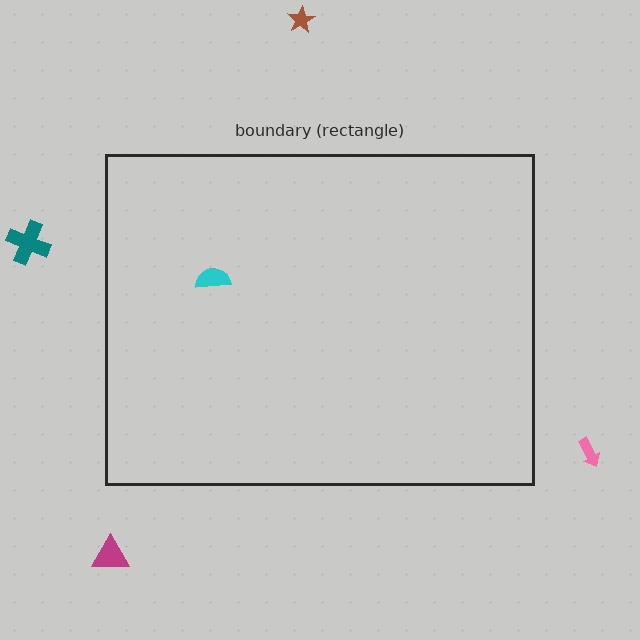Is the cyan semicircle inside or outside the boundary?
Inside.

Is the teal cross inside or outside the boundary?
Outside.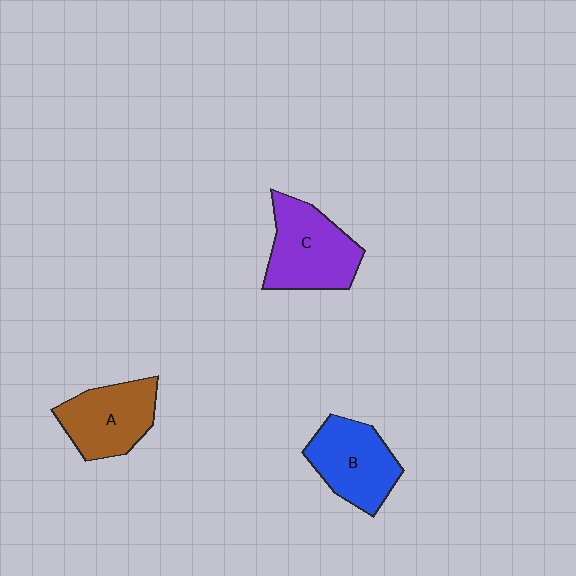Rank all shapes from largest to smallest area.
From largest to smallest: C (purple), B (blue), A (brown).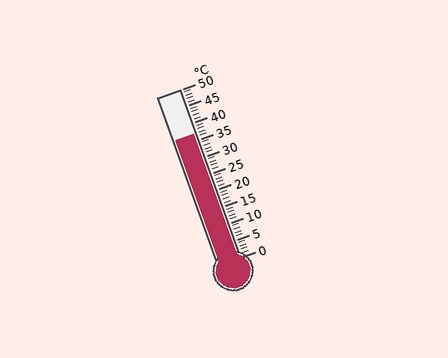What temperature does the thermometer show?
The thermometer shows approximately 37°C.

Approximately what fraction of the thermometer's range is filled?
The thermometer is filled to approximately 75% of its range.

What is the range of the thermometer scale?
The thermometer scale ranges from 0°C to 50°C.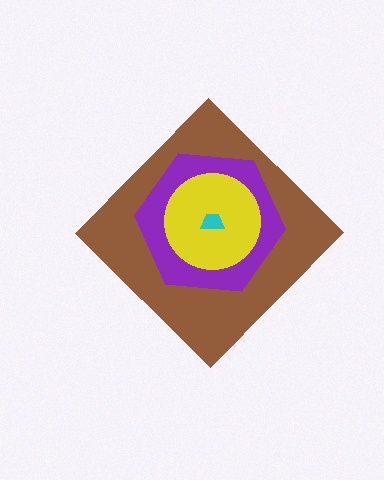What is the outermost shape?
The brown diamond.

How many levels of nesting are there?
4.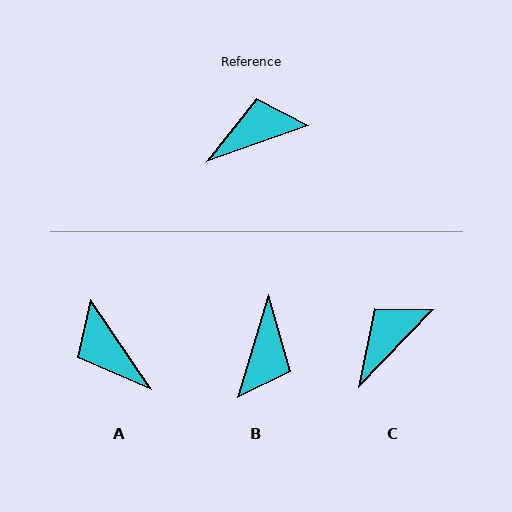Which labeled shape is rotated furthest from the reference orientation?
B, about 126 degrees away.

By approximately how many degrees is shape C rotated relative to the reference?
Approximately 26 degrees counter-clockwise.